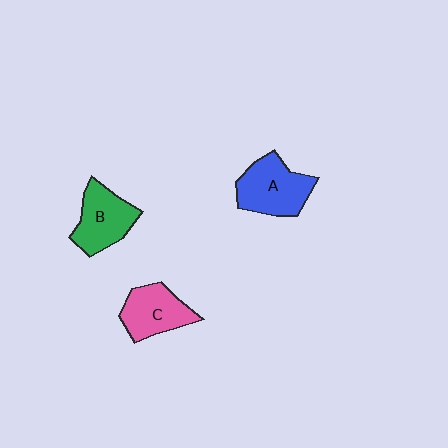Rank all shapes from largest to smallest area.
From largest to smallest: A (blue), B (green), C (pink).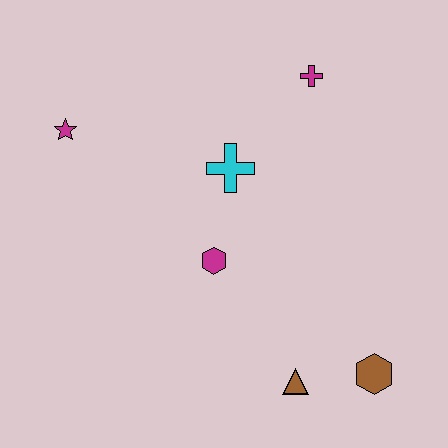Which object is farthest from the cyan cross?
The brown hexagon is farthest from the cyan cross.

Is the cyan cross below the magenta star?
Yes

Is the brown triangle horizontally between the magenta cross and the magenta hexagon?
Yes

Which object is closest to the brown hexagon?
The brown triangle is closest to the brown hexagon.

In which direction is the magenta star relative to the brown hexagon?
The magenta star is to the left of the brown hexagon.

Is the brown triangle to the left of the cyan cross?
No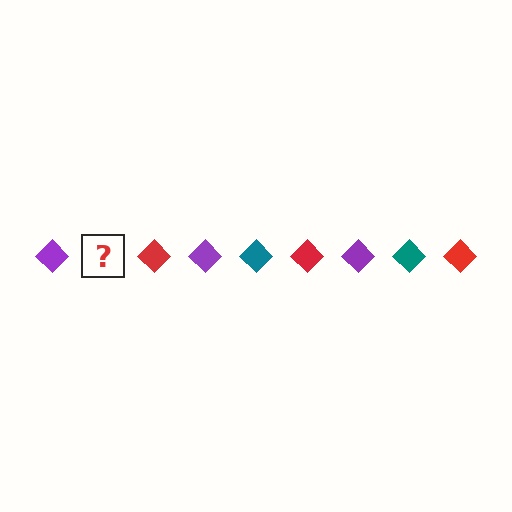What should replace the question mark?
The question mark should be replaced with a teal diamond.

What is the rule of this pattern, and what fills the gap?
The rule is that the pattern cycles through purple, teal, red diamonds. The gap should be filled with a teal diamond.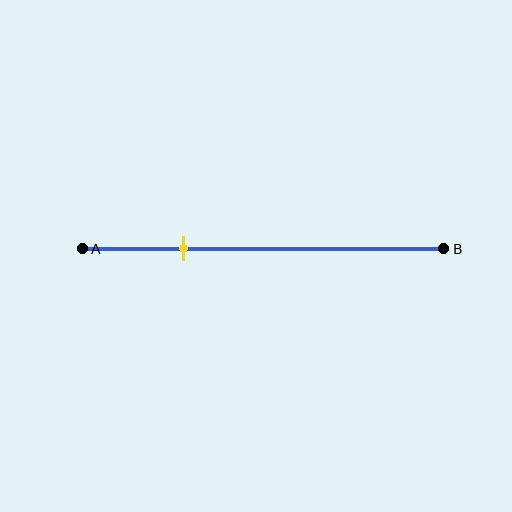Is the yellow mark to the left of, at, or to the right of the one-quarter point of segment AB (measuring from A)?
The yellow mark is to the right of the one-quarter point of segment AB.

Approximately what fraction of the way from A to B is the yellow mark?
The yellow mark is approximately 30% of the way from A to B.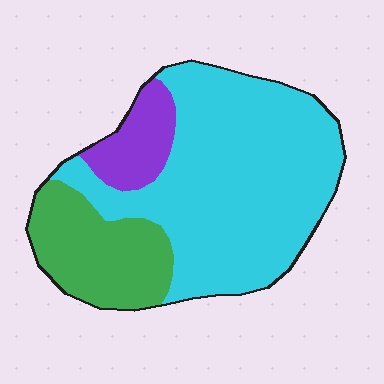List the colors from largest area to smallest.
From largest to smallest: cyan, green, purple.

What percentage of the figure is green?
Green covers roughly 25% of the figure.